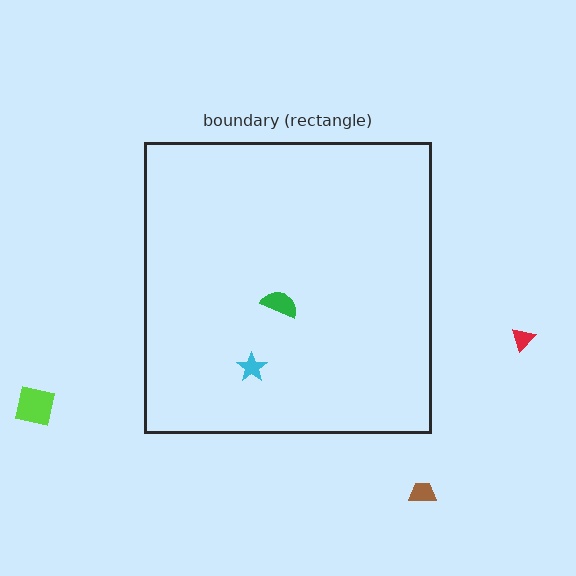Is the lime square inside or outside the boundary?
Outside.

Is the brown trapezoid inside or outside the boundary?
Outside.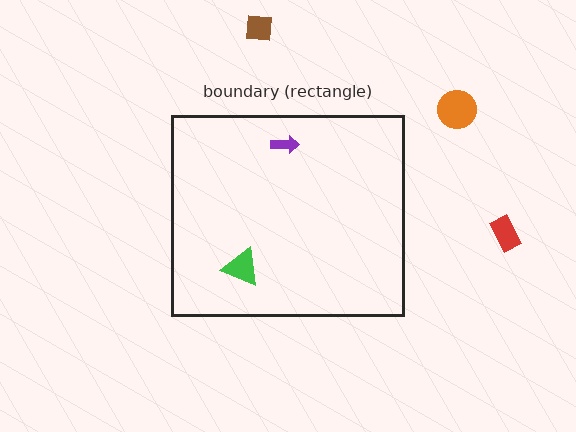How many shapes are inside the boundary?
2 inside, 3 outside.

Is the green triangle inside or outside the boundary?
Inside.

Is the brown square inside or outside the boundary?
Outside.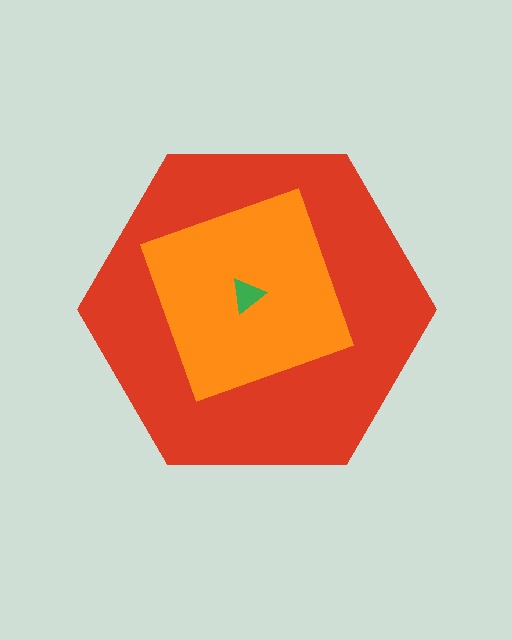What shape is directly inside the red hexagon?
The orange square.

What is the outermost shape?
The red hexagon.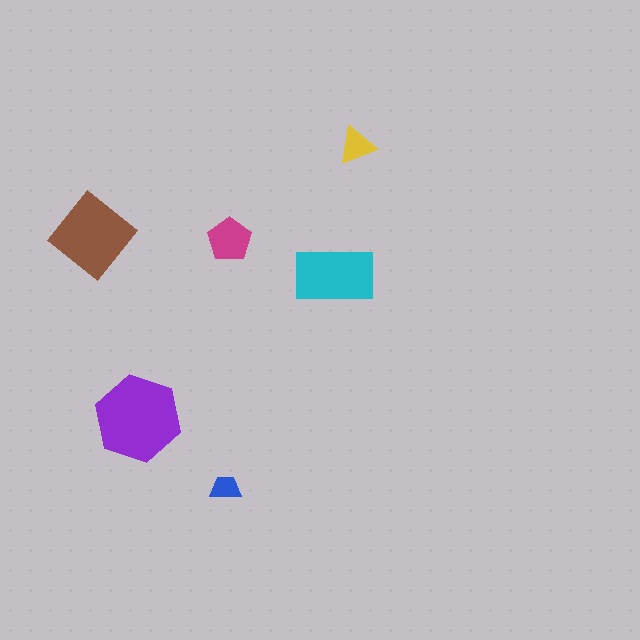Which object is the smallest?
The blue trapezoid.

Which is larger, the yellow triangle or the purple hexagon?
The purple hexagon.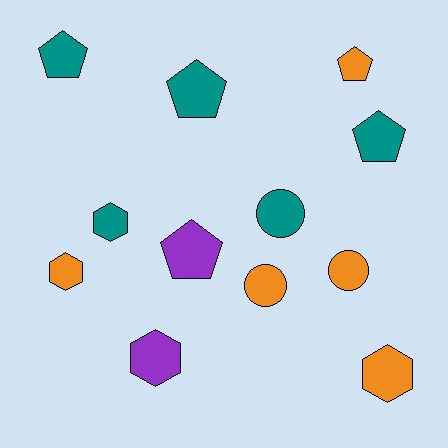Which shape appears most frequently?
Pentagon, with 5 objects.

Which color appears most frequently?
Orange, with 5 objects.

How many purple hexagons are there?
There is 1 purple hexagon.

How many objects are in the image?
There are 12 objects.